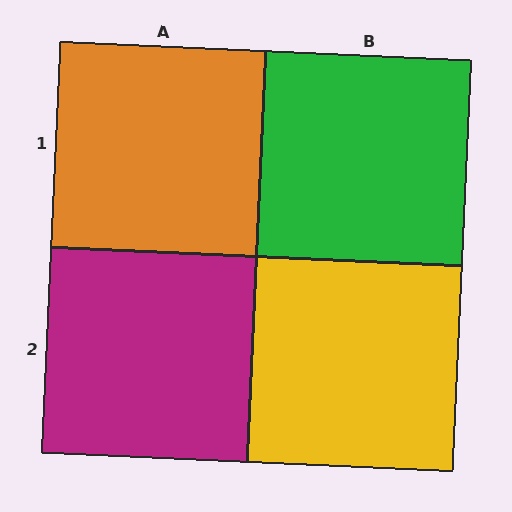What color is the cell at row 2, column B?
Yellow.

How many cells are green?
1 cell is green.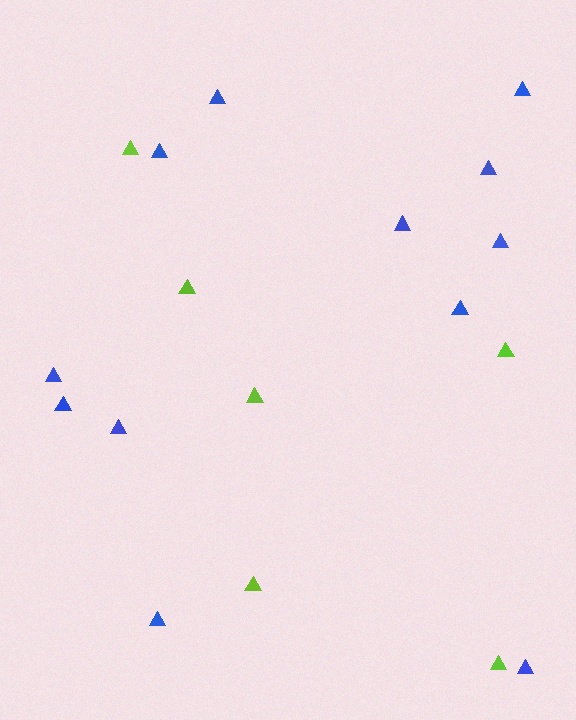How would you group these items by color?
There are 2 groups: one group of lime triangles (6) and one group of blue triangles (12).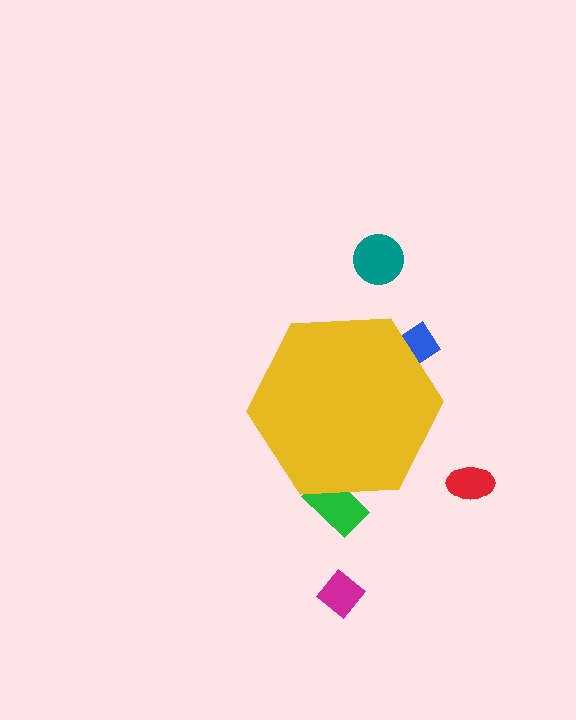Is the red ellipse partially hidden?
No, the red ellipse is fully visible.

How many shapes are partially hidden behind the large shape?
2 shapes are partially hidden.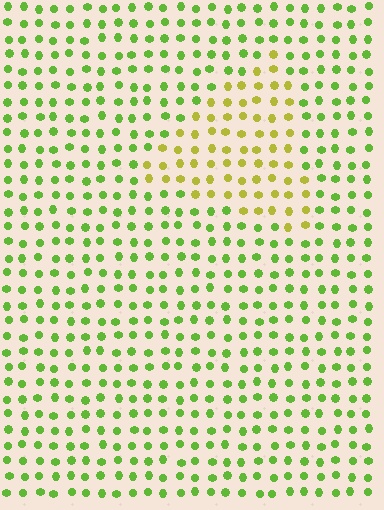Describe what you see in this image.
The image is filled with small lime elements in a uniform arrangement. A triangle-shaped region is visible where the elements are tinted to a slightly different hue, forming a subtle color boundary.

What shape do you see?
I see a triangle.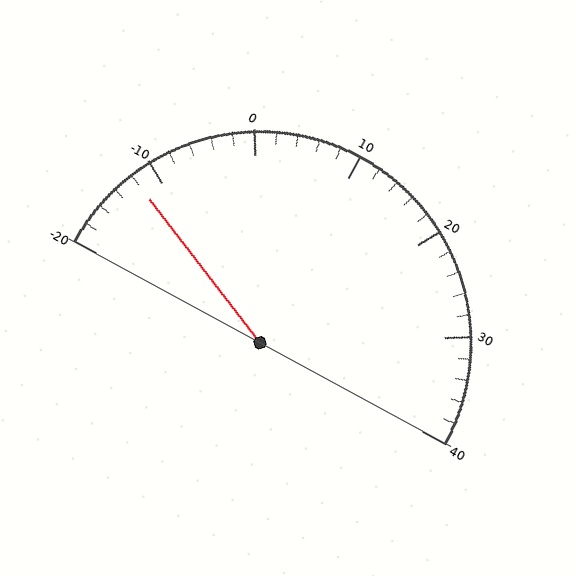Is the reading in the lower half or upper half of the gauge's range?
The reading is in the lower half of the range (-20 to 40).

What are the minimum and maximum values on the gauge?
The gauge ranges from -20 to 40.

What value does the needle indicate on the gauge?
The needle indicates approximately -12.